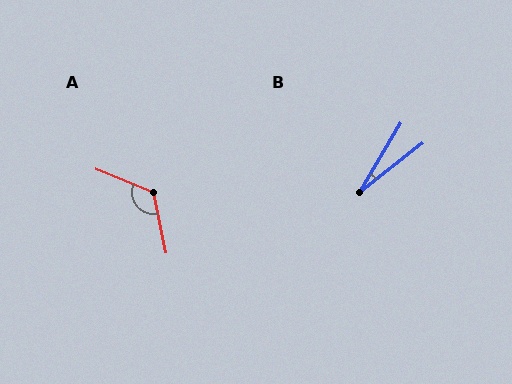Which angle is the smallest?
B, at approximately 21 degrees.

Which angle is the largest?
A, at approximately 123 degrees.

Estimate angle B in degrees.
Approximately 21 degrees.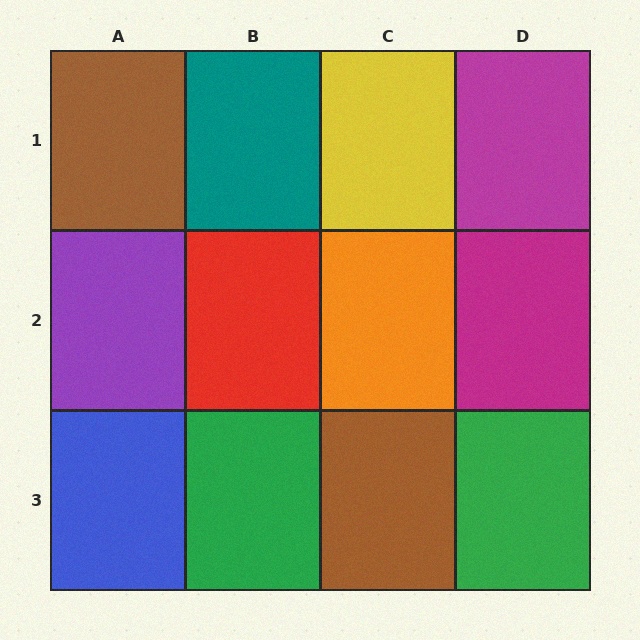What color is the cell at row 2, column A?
Purple.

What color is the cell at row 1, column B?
Teal.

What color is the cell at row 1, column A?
Brown.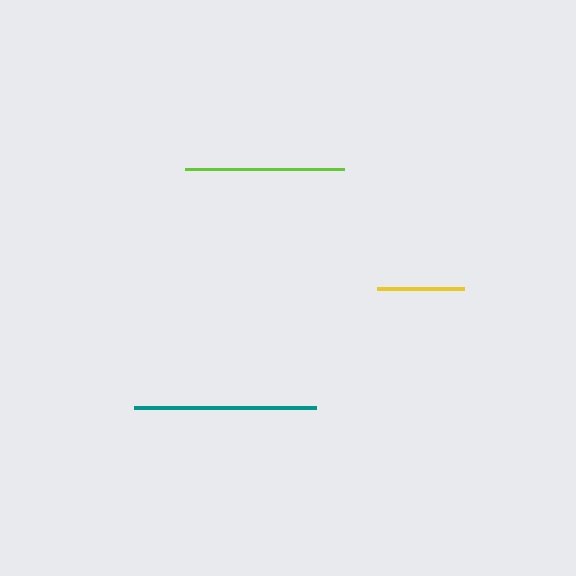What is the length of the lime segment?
The lime segment is approximately 158 pixels long.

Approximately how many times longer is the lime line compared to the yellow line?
The lime line is approximately 1.8 times the length of the yellow line.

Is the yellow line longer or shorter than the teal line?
The teal line is longer than the yellow line.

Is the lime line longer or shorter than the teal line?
The teal line is longer than the lime line.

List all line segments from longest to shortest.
From longest to shortest: teal, lime, yellow.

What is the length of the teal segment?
The teal segment is approximately 182 pixels long.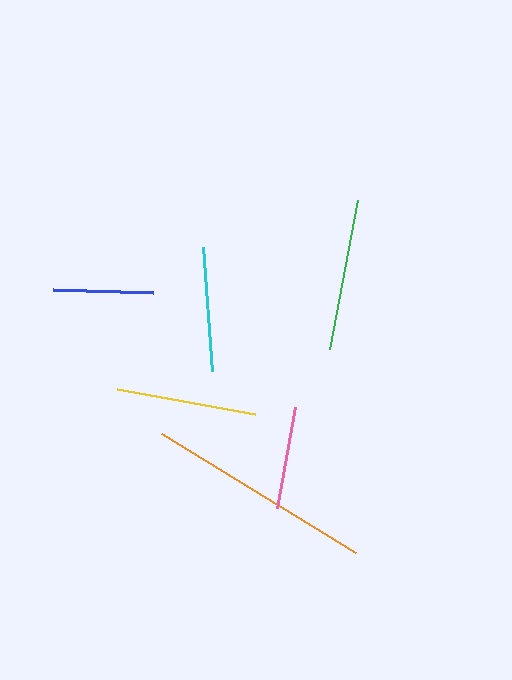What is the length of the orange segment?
The orange segment is approximately 228 pixels long.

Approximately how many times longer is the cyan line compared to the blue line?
The cyan line is approximately 1.2 times the length of the blue line.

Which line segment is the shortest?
The blue line is the shortest at approximately 100 pixels.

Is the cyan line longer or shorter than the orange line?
The orange line is longer than the cyan line.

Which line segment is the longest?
The orange line is the longest at approximately 228 pixels.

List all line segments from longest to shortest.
From longest to shortest: orange, green, yellow, cyan, pink, blue.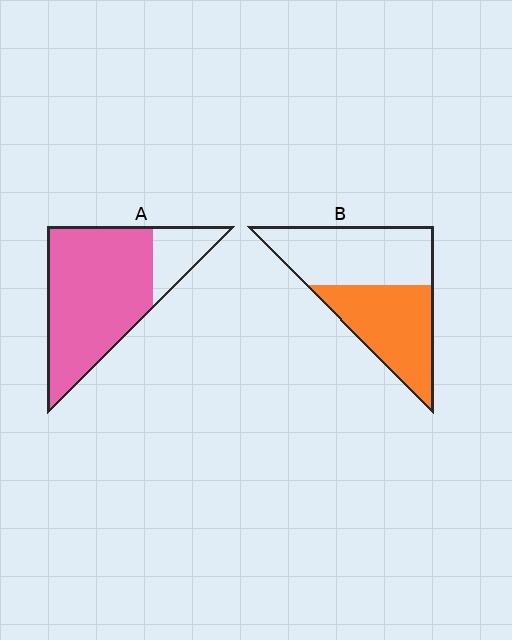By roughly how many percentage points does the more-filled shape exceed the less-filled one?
By roughly 35 percentage points (A over B).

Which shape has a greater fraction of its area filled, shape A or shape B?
Shape A.